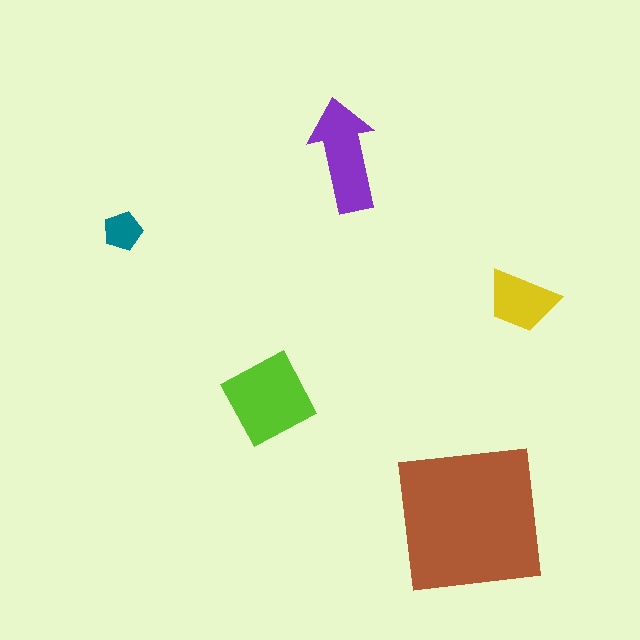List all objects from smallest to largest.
The teal pentagon, the yellow trapezoid, the purple arrow, the lime diamond, the brown square.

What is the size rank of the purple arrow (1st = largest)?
3rd.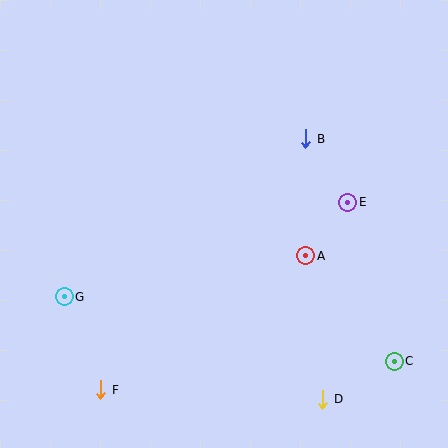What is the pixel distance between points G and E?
The distance between G and E is 299 pixels.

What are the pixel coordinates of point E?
Point E is at (348, 202).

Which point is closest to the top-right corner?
Point B is closest to the top-right corner.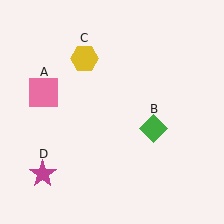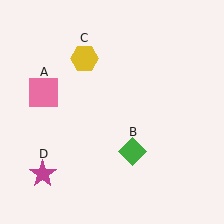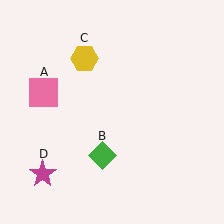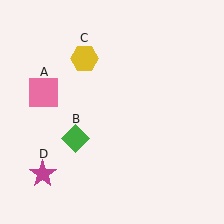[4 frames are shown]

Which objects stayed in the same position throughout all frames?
Pink square (object A) and yellow hexagon (object C) and magenta star (object D) remained stationary.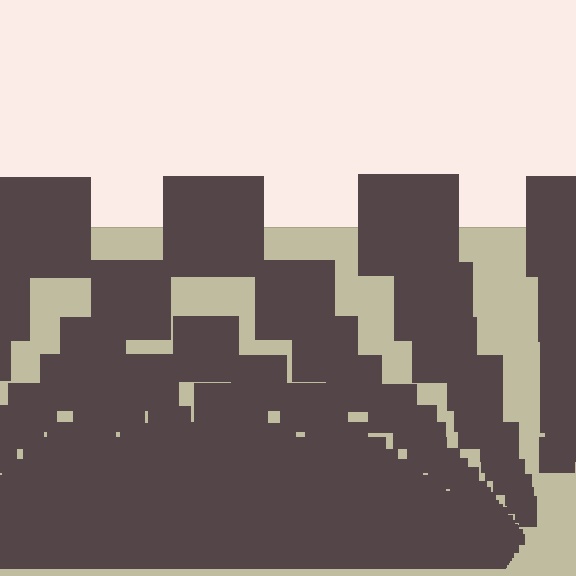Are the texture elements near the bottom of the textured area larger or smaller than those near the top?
Smaller. The gradient is inverted — elements near the bottom are smaller and denser.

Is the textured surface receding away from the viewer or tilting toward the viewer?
The surface appears to tilt toward the viewer. Texture elements get larger and sparser toward the top.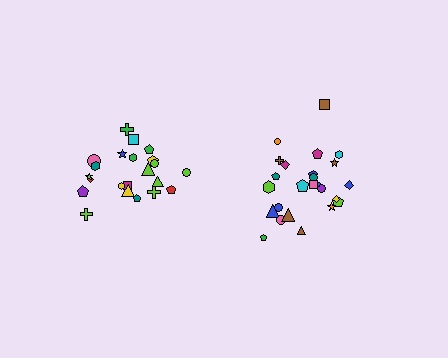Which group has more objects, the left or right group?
The right group.